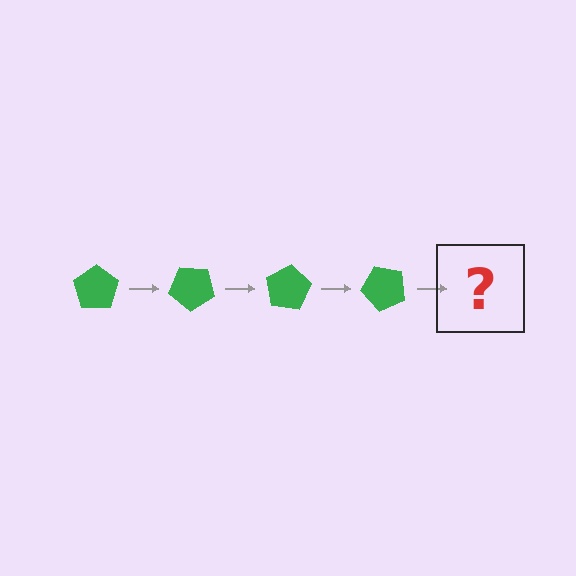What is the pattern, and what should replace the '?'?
The pattern is that the pentagon rotates 40 degrees each step. The '?' should be a green pentagon rotated 160 degrees.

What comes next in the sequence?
The next element should be a green pentagon rotated 160 degrees.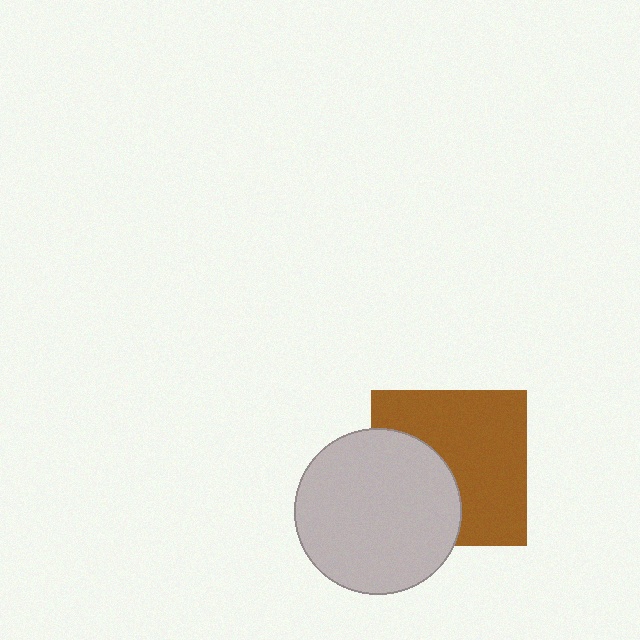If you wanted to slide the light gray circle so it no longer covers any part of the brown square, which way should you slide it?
Slide it left — that is the most direct way to separate the two shapes.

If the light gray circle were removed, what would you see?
You would see the complete brown square.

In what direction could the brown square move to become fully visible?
The brown square could move right. That would shift it out from behind the light gray circle entirely.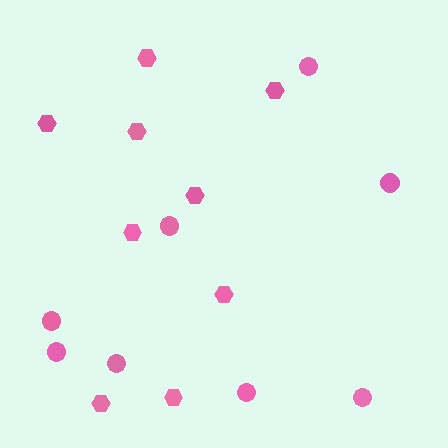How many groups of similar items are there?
There are 2 groups: one group of hexagons (9) and one group of circles (8).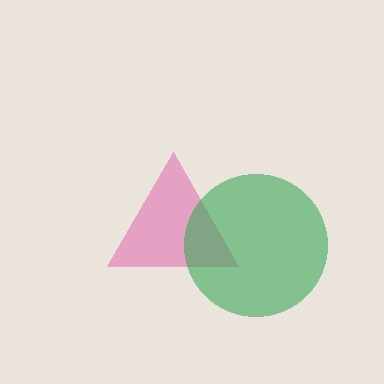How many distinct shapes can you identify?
There are 2 distinct shapes: a pink triangle, a green circle.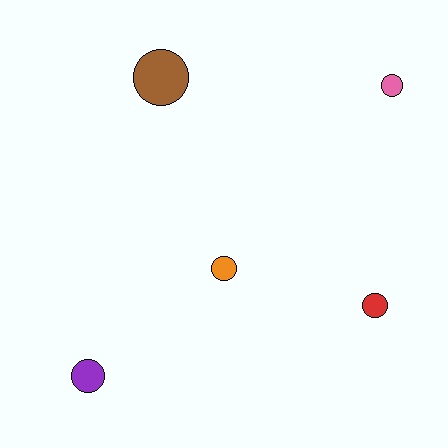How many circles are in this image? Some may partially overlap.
There are 5 circles.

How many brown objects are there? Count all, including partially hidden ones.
There is 1 brown object.